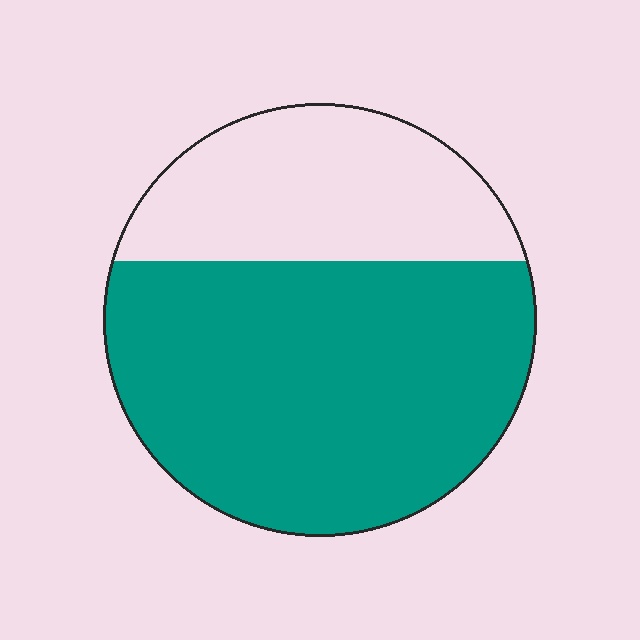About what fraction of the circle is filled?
About two thirds (2/3).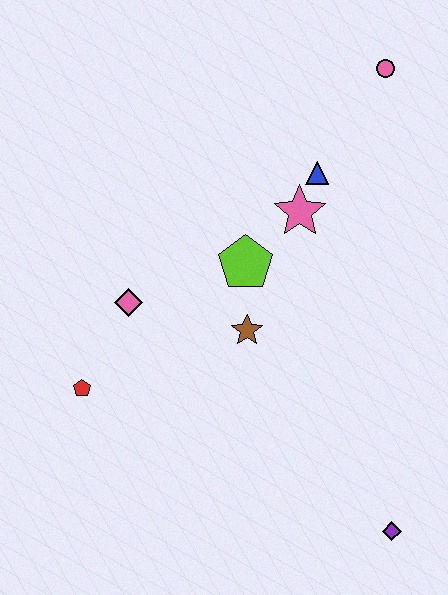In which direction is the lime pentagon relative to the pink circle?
The lime pentagon is below the pink circle.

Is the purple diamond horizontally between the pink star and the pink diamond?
No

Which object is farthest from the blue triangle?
The purple diamond is farthest from the blue triangle.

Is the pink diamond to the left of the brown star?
Yes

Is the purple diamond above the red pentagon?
No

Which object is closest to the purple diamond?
The brown star is closest to the purple diamond.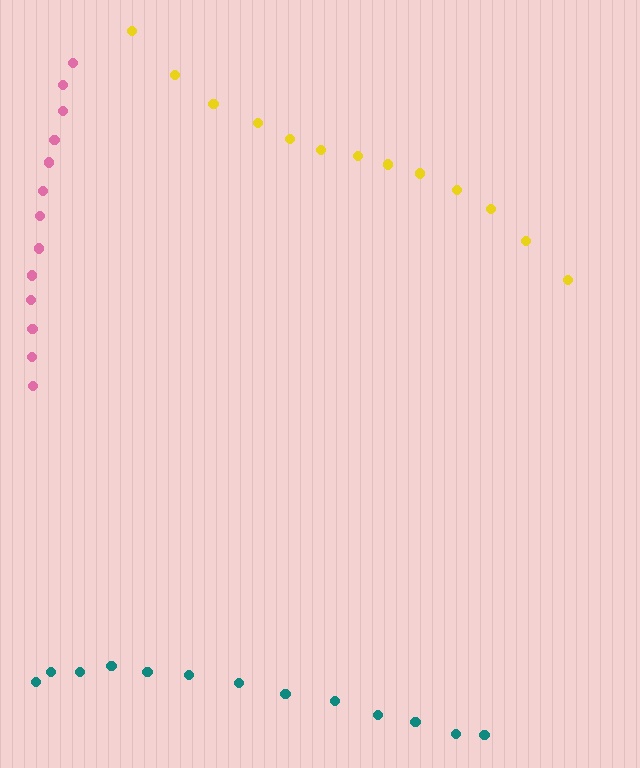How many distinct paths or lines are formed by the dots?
There are 3 distinct paths.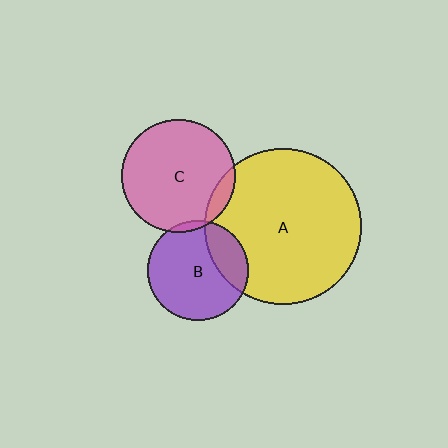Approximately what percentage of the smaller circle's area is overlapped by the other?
Approximately 25%.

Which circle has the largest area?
Circle A (yellow).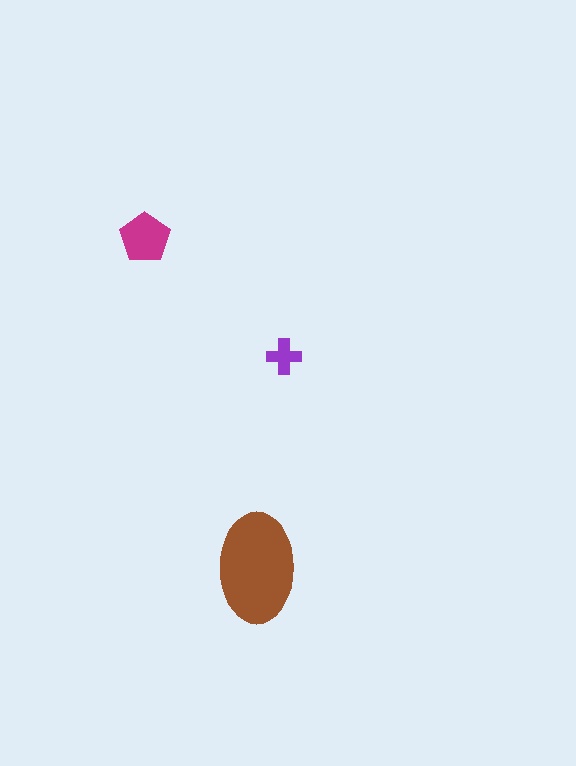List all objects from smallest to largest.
The purple cross, the magenta pentagon, the brown ellipse.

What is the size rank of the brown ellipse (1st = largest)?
1st.